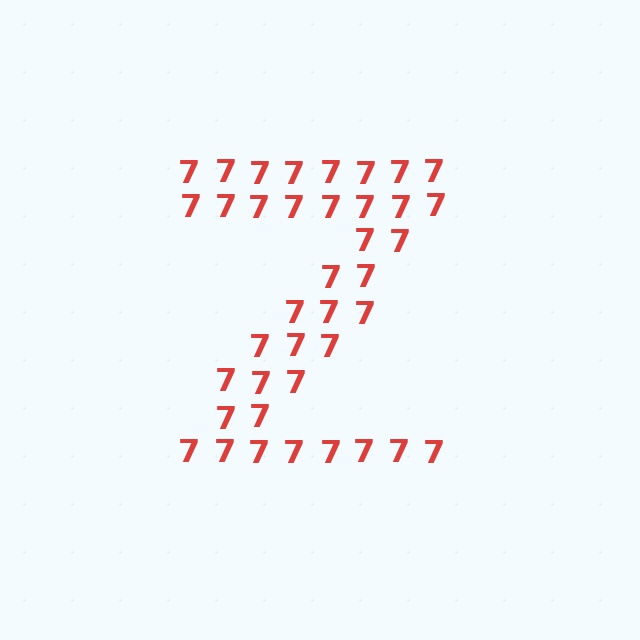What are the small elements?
The small elements are digit 7's.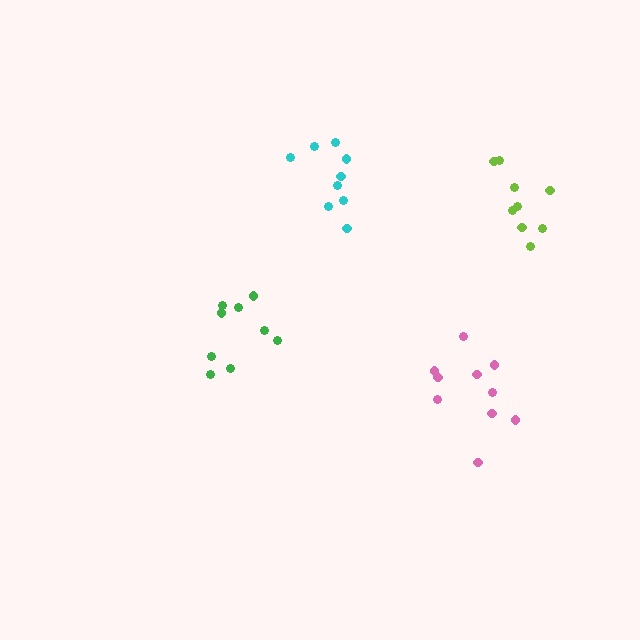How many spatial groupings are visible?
There are 4 spatial groupings.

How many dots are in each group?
Group 1: 9 dots, Group 2: 9 dots, Group 3: 9 dots, Group 4: 10 dots (37 total).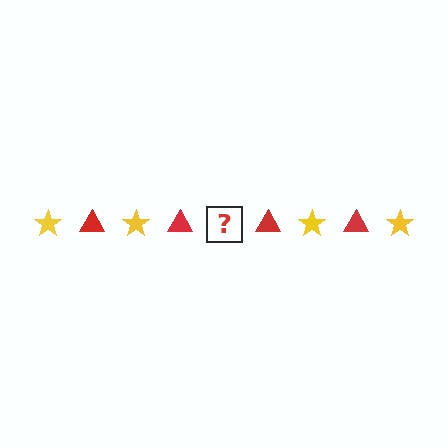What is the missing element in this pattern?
The missing element is a yellow star.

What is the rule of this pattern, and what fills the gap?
The rule is that the pattern alternates between yellow star and red triangle. The gap should be filled with a yellow star.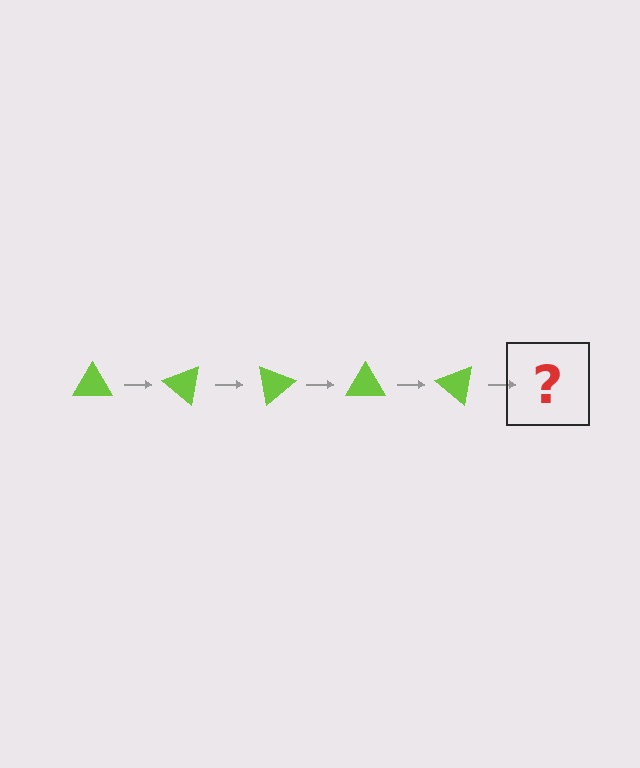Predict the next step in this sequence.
The next step is a lime triangle rotated 200 degrees.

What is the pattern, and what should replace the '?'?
The pattern is that the triangle rotates 40 degrees each step. The '?' should be a lime triangle rotated 200 degrees.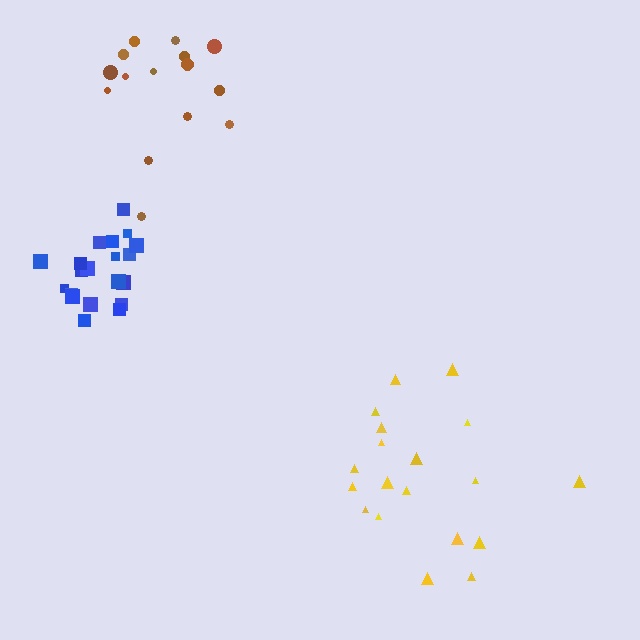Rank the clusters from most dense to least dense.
blue, brown, yellow.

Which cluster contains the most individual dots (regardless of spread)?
Blue (20).